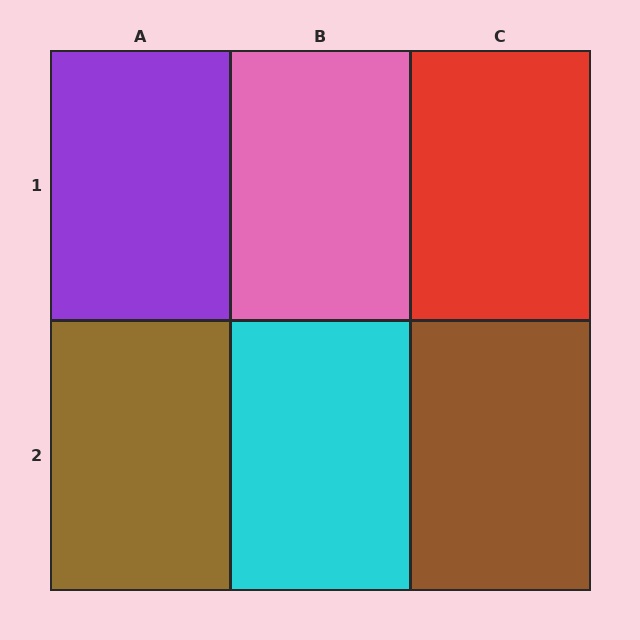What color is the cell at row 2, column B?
Cyan.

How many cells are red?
1 cell is red.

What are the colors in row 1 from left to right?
Purple, pink, red.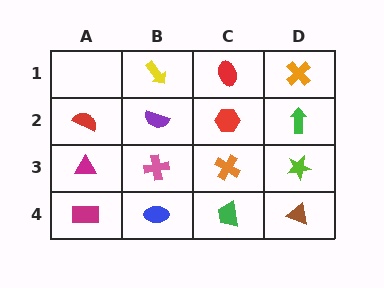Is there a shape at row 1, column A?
No, that cell is empty.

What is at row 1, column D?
An orange cross.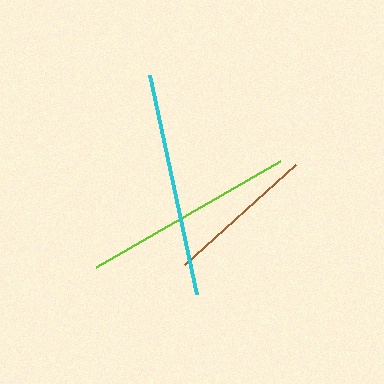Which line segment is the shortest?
The brown line is the shortest at approximately 149 pixels.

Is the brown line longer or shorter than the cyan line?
The cyan line is longer than the brown line.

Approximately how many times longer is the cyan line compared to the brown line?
The cyan line is approximately 1.5 times the length of the brown line.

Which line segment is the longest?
The cyan line is the longest at approximately 225 pixels.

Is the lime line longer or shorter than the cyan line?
The cyan line is longer than the lime line.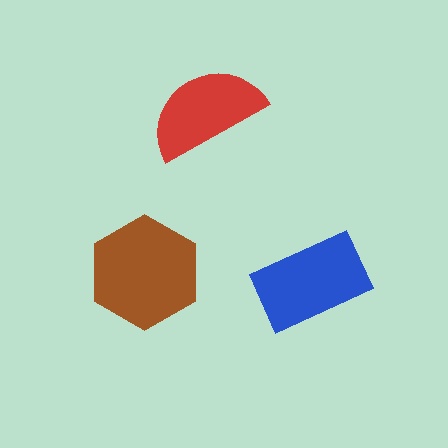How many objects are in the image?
There are 3 objects in the image.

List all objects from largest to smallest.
The brown hexagon, the blue rectangle, the red semicircle.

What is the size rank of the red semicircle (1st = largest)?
3rd.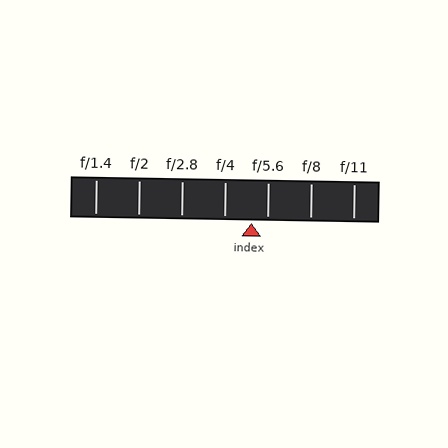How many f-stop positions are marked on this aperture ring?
There are 7 f-stop positions marked.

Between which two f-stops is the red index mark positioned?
The index mark is between f/4 and f/5.6.